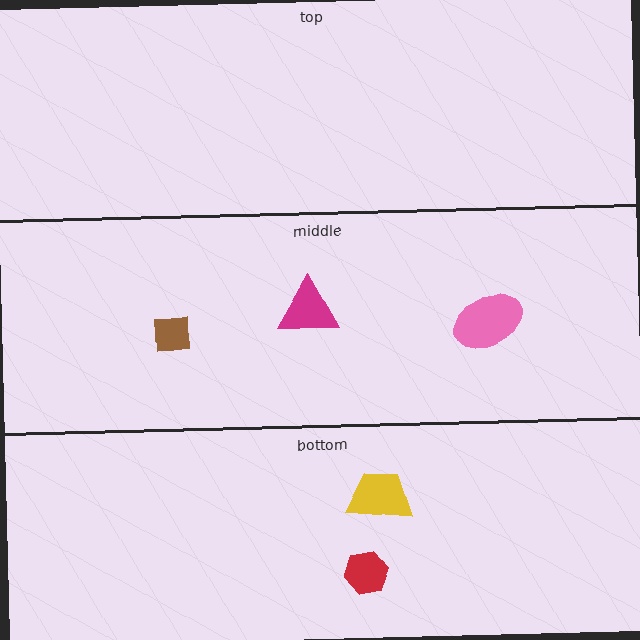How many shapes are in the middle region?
3.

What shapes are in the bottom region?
The yellow trapezoid, the red hexagon.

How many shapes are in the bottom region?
2.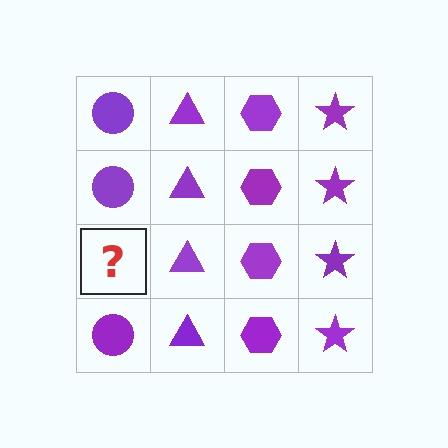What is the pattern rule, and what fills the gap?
The rule is that each column has a consistent shape. The gap should be filled with a purple circle.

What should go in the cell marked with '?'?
The missing cell should contain a purple circle.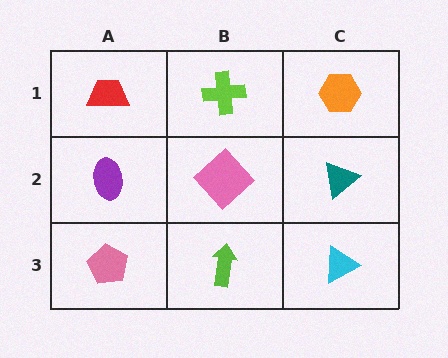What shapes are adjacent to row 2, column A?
A red trapezoid (row 1, column A), a pink pentagon (row 3, column A), a pink diamond (row 2, column B).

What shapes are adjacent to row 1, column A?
A purple ellipse (row 2, column A), a lime cross (row 1, column B).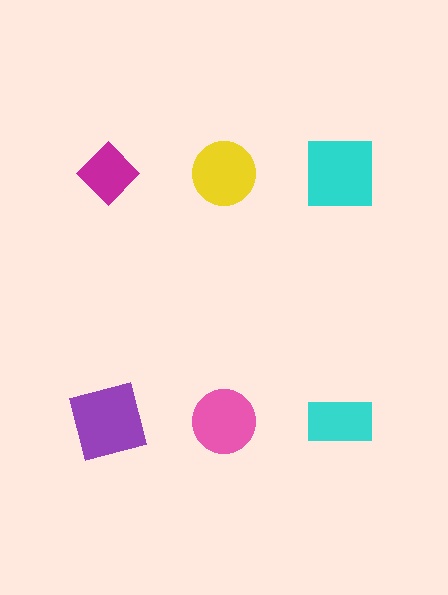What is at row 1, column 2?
A yellow circle.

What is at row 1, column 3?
A cyan square.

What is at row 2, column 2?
A pink circle.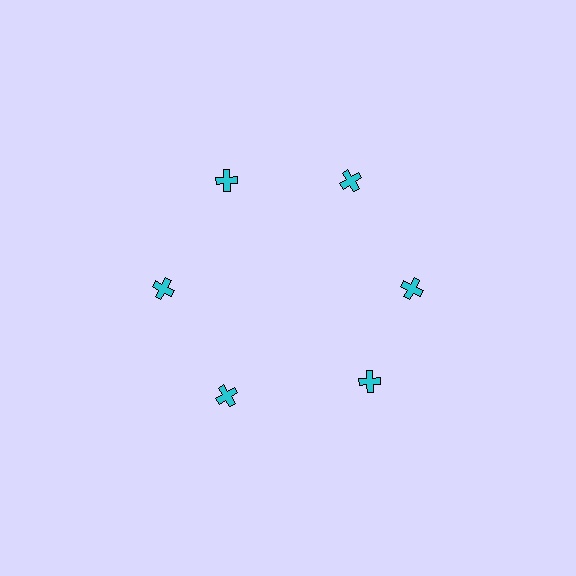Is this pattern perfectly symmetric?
No. The 6 cyan crosses are arranged in a ring, but one element near the 5 o'clock position is rotated out of alignment along the ring, breaking the 6-fold rotational symmetry.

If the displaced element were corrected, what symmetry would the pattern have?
It would have 6-fold rotational symmetry — the pattern would map onto itself every 60 degrees.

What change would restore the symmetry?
The symmetry would be restored by rotating it back into even spacing with its neighbors so that all 6 crosses sit at equal angles and equal distance from the center.